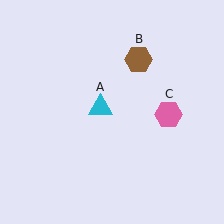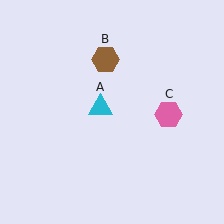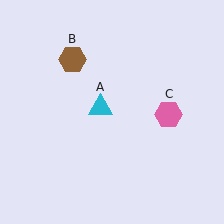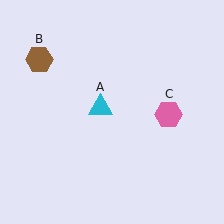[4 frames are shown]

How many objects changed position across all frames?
1 object changed position: brown hexagon (object B).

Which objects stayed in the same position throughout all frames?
Cyan triangle (object A) and pink hexagon (object C) remained stationary.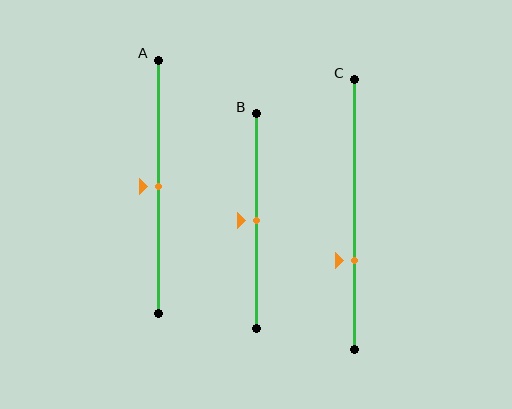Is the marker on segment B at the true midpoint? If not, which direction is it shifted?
Yes, the marker on segment B is at the true midpoint.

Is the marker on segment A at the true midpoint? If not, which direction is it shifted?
Yes, the marker on segment A is at the true midpoint.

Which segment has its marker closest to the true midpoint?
Segment A has its marker closest to the true midpoint.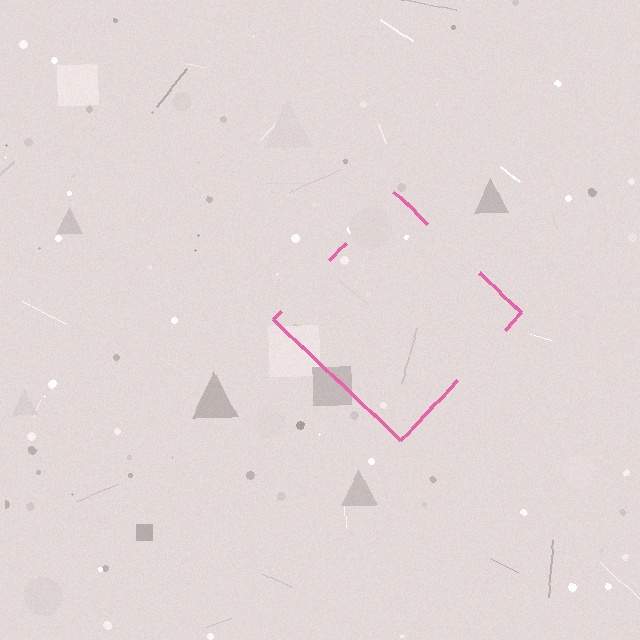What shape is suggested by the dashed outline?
The dashed outline suggests a diamond.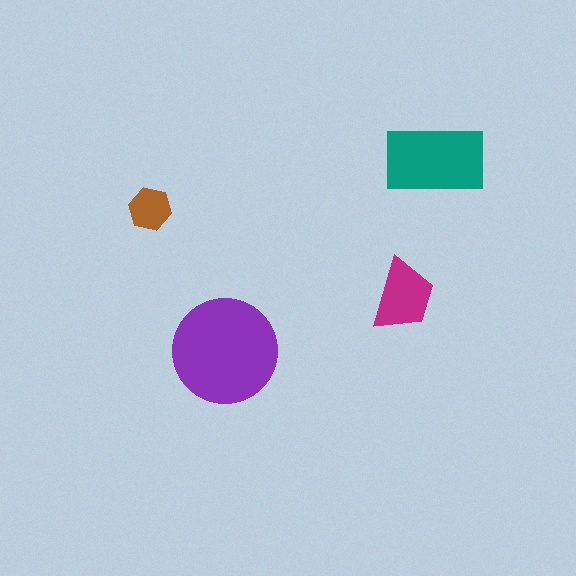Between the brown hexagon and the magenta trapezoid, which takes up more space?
The magenta trapezoid.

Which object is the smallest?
The brown hexagon.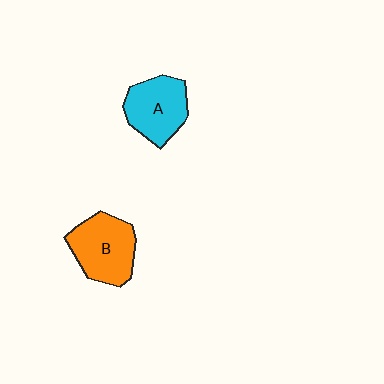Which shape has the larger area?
Shape B (orange).